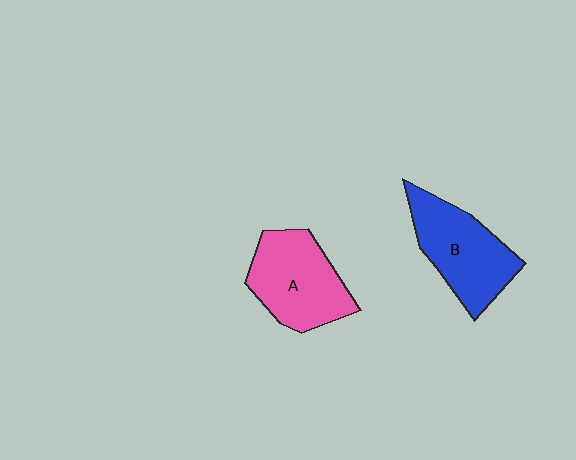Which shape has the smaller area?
Shape A (pink).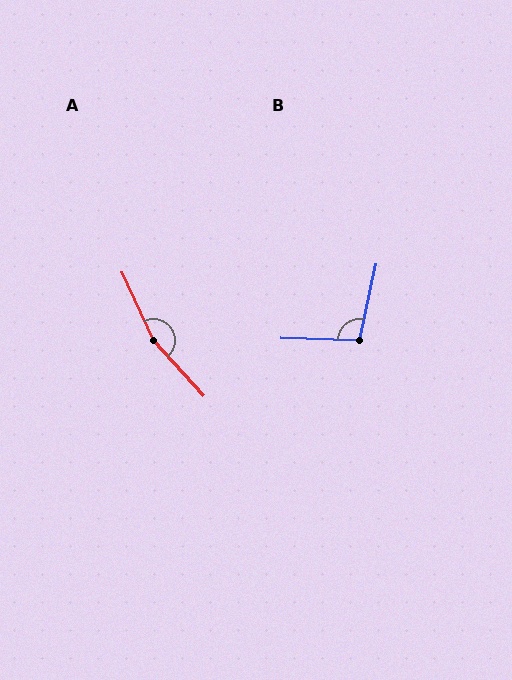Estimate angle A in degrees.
Approximately 162 degrees.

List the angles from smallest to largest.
B (101°), A (162°).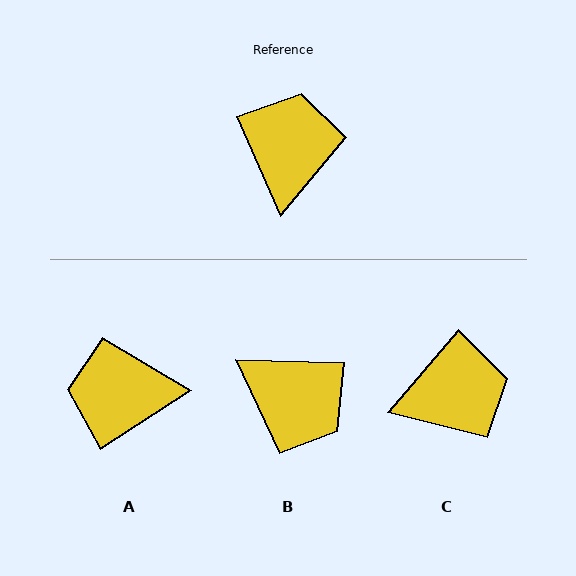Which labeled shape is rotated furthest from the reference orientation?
B, about 115 degrees away.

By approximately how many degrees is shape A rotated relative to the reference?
Approximately 100 degrees counter-clockwise.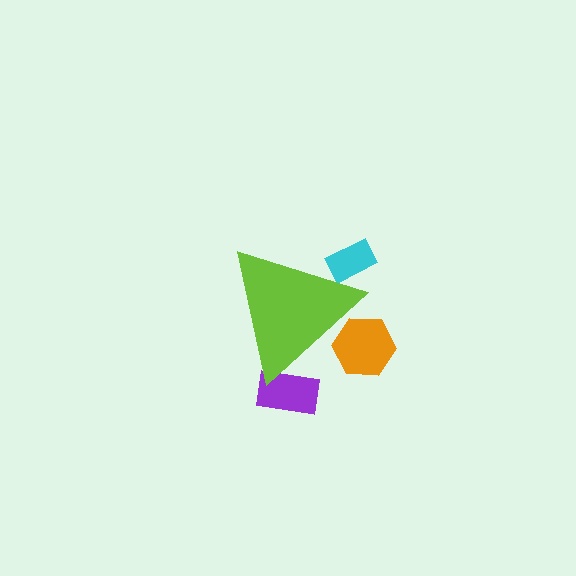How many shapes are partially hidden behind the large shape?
3 shapes are partially hidden.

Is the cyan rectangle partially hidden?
Yes, the cyan rectangle is partially hidden behind the lime triangle.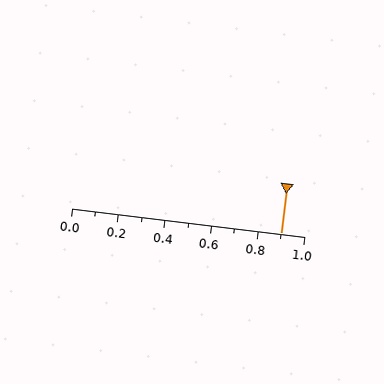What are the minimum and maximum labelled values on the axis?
The axis runs from 0.0 to 1.0.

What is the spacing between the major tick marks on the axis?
The major ticks are spaced 0.2 apart.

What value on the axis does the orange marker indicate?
The marker indicates approximately 0.9.